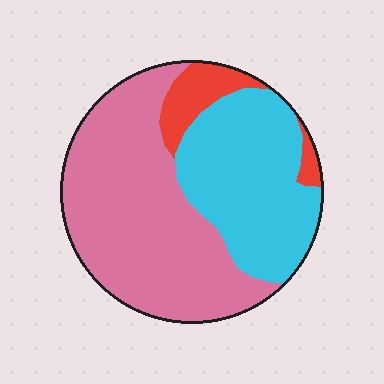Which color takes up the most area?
Pink, at roughly 55%.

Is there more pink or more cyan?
Pink.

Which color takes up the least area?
Red, at roughly 10%.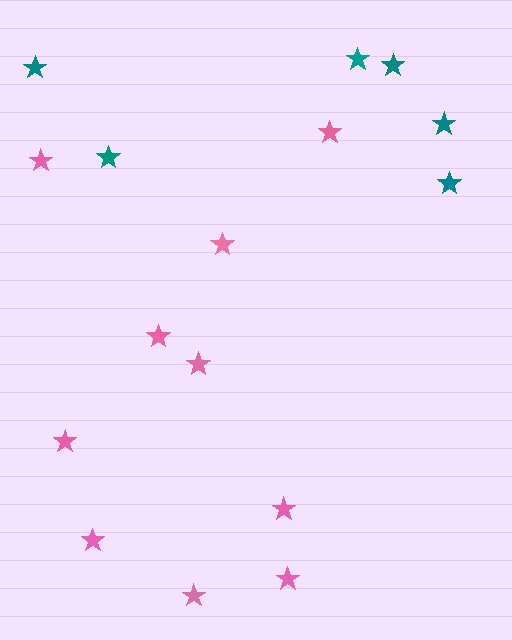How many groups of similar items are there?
There are 2 groups: one group of teal stars (6) and one group of pink stars (10).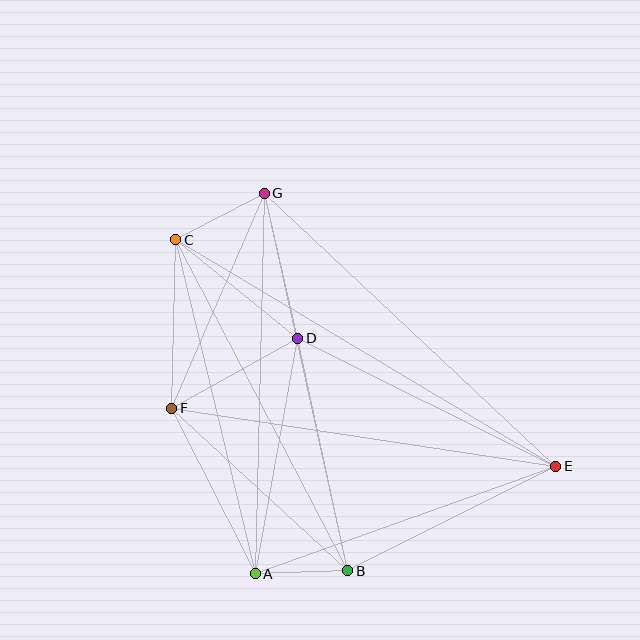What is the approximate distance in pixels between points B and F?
The distance between B and F is approximately 239 pixels.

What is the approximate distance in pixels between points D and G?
The distance between D and G is approximately 149 pixels.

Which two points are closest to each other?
Points A and B are closest to each other.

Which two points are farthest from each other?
Points C and E are farthest from each other.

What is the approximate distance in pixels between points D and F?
The distance between D and F is approximately 144 pixels.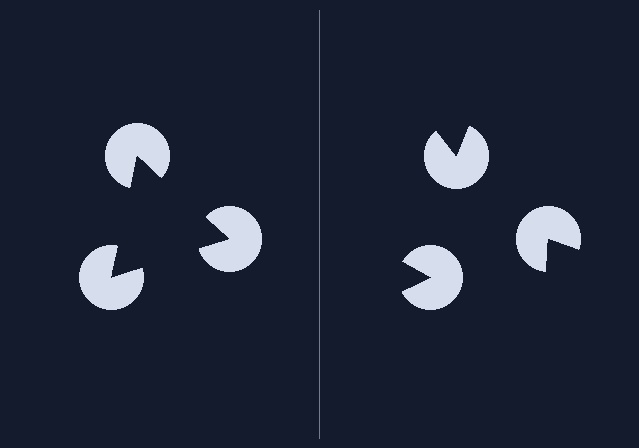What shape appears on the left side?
An illusory triangle.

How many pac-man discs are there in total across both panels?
6 — 3 on each side.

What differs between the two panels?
The pac-man discs are positioned identically on both sides; only the wedge orientations differ. On the left they align to a triangle; on the right they are misaligned.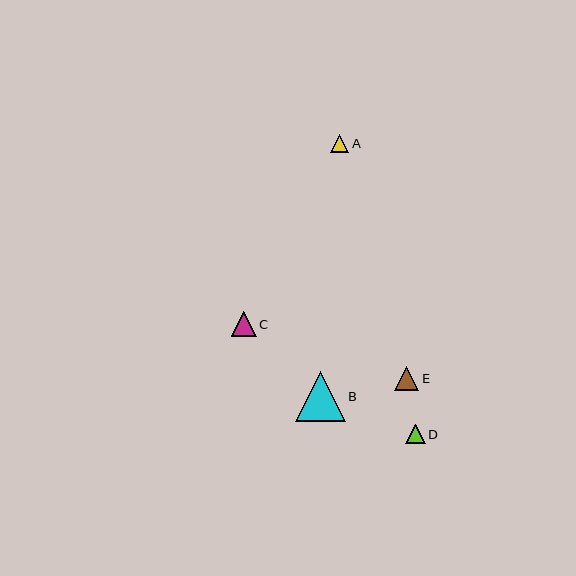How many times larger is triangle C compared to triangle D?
Triangle C is approximately 1.3 times the size of triangle D.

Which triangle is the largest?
Triangle B is the largest with a size of approximately 50 pixels.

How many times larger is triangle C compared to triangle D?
Triangle C is approximately 1.3 times the size of triangle D.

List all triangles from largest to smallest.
From largest to smallest: B, C, E, D, A.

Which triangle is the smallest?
Triangle A is the smallest with a size of approximately 18 pixels.